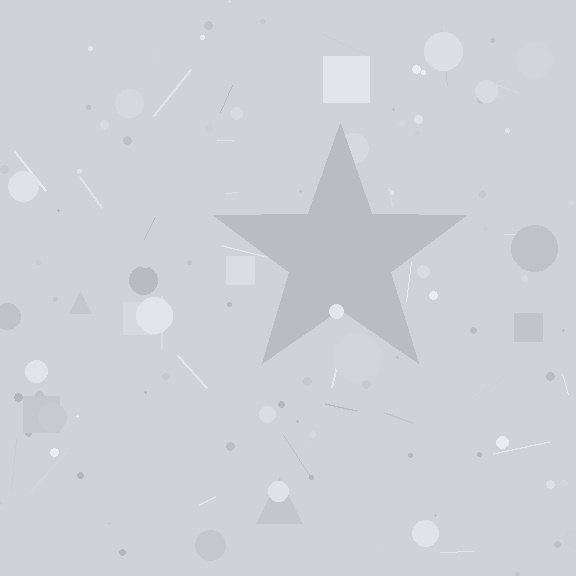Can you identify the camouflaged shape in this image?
The camouflaged shape is a star.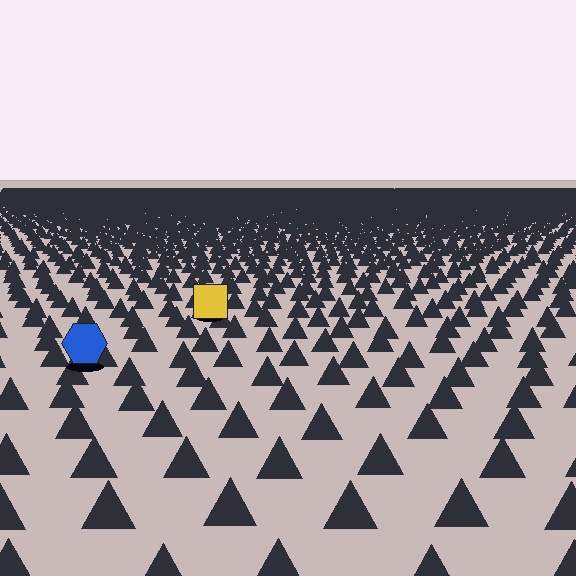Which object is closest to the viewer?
The blue hexagon is closest. The texture marks near it are larger and more spread out.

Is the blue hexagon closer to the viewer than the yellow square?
Yes. The blue hexagon is closer — you can tell from the texture gradient: the ground texture is coarser near it.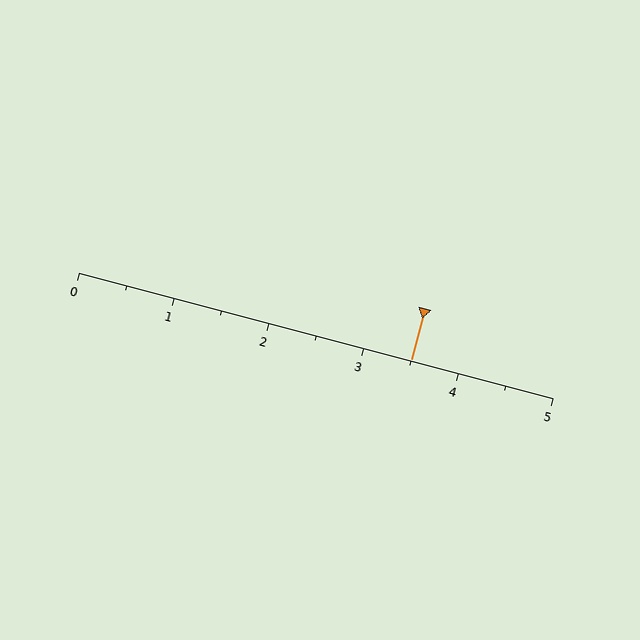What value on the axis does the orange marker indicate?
The marker indicates approximately 3.5.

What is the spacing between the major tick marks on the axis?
The major ticks are spaced 1 apart.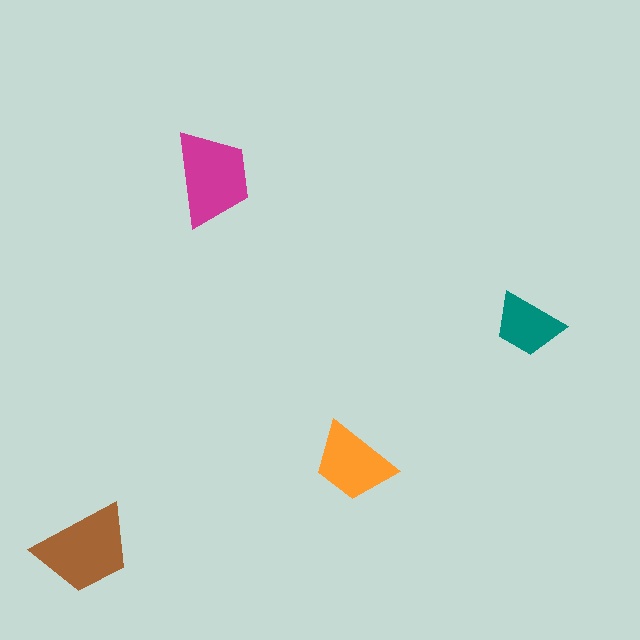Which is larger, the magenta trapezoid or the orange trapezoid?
The magenta one.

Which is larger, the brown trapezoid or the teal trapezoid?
The brown one.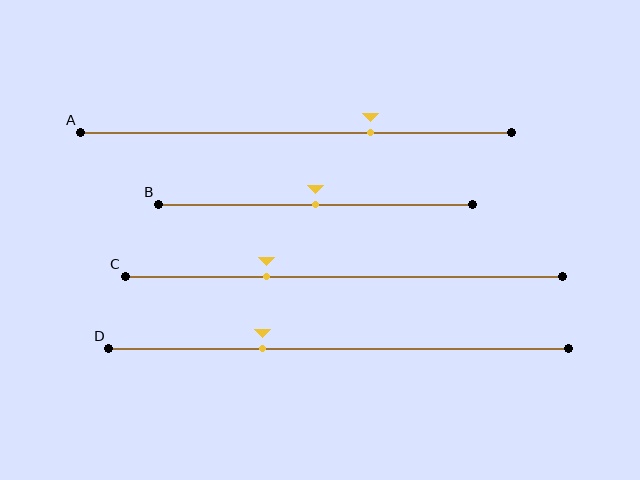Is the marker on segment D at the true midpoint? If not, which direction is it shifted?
No, the marker on segment D is shifted to the left by about 17% of the segment length.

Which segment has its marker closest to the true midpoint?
Segment B has its marker closest to the true midpoint.